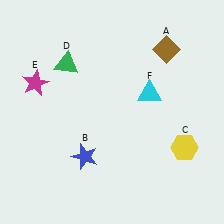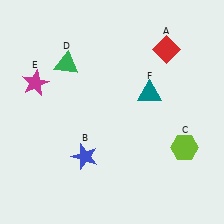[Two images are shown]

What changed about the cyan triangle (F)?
In Image 1, F is cyan. In Image 2, it changed to teal.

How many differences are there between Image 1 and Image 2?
There are 3 differences between the two images.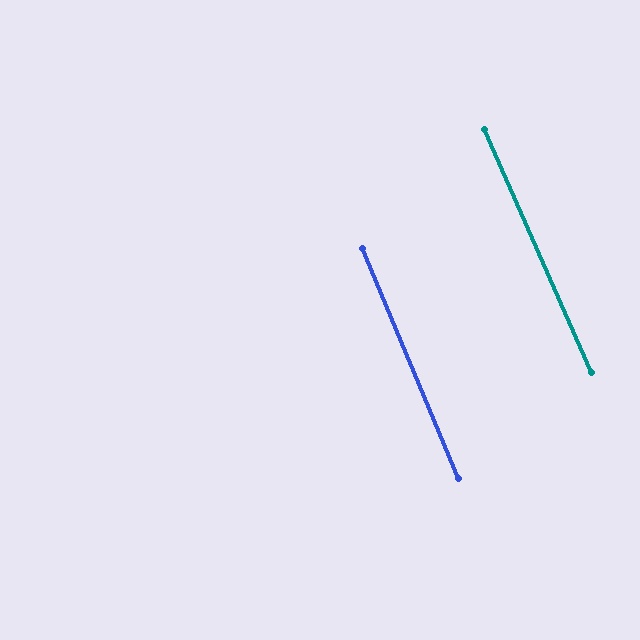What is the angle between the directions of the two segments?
Approximately 1 degree.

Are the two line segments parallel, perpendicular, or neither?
Parallel — their directions differ by only 1.3°.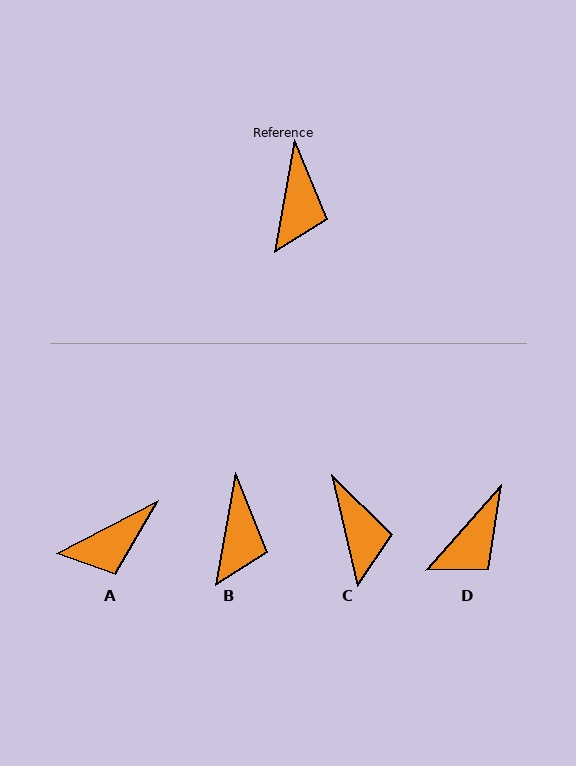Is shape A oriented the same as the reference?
No, it is off by about 52 degrees.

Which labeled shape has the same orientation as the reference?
B.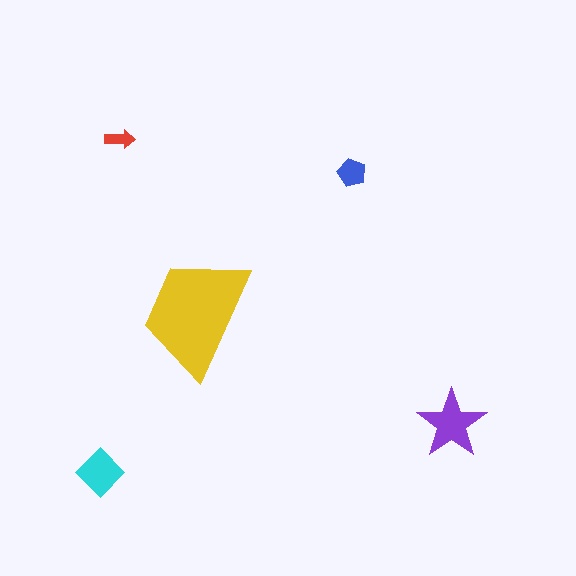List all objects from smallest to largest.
The red arrow, the blue pentagon, the cyan diamond, the purple star, the yellow trapezoid.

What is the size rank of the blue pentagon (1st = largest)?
4th.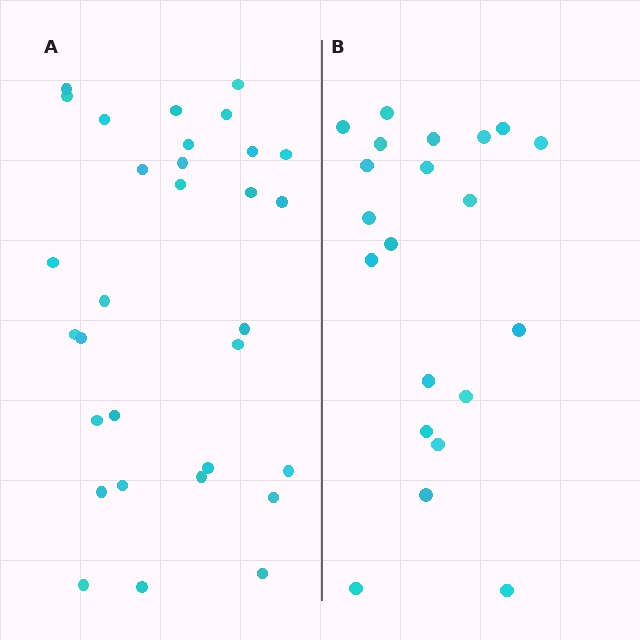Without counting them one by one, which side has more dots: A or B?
Region A (the left region) has more dots.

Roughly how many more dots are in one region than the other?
Region A has roughly 10 or so more dots than region B.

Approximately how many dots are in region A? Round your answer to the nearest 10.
About 30 dots. (The exact count is 31, which rounds to 30.)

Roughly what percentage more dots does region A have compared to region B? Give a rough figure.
About 50% more.